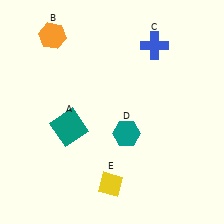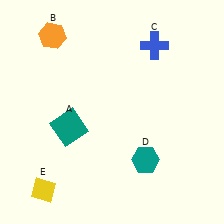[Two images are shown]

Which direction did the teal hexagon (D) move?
The teal hexagon (D) moved down.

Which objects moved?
The objects that moved are: the teal hexagon (D), the yellow diamond (E).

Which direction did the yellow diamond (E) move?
The yellow diamond (E) moved left.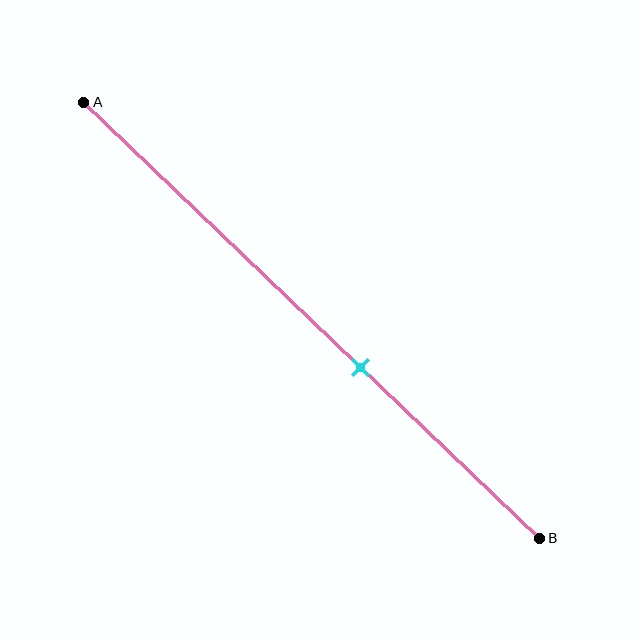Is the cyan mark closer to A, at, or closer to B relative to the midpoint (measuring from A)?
The cyan mark is closer to point B than the midpoint of segment AB.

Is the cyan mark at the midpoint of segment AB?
No, the mark is at about 60% from A, not at the 50% midpoint.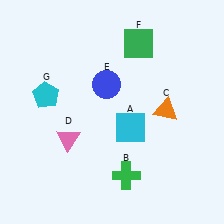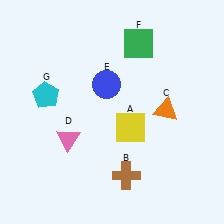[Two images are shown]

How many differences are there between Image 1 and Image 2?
There are 2 differences between the two images.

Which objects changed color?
A changed from cyan to yellow. B changed from green to brown.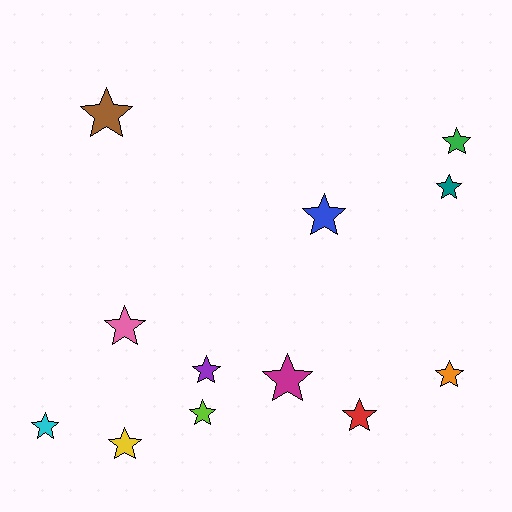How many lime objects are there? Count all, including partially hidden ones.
There is 1 lime object.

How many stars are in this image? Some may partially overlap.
There are 12 stars.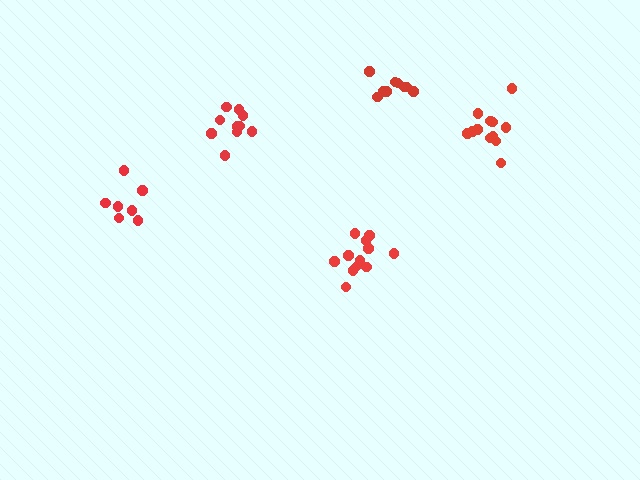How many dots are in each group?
Group 1: 10 dots, Group 2: 7 dots, Group 3: 12 dots, Group 4: 12 dots, Group 5: 9 dots (50 total).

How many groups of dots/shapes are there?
There are 5 groups.